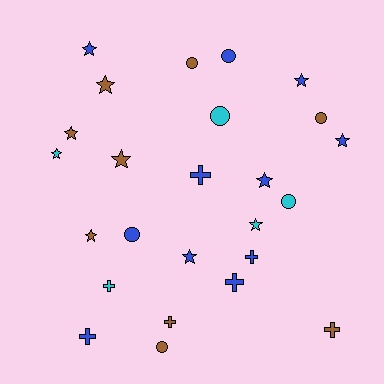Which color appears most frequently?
Blue, with 11 objects.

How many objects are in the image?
There are 25 objects.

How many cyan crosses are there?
There is 1 cyan cross.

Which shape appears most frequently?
Star, with 11 objects.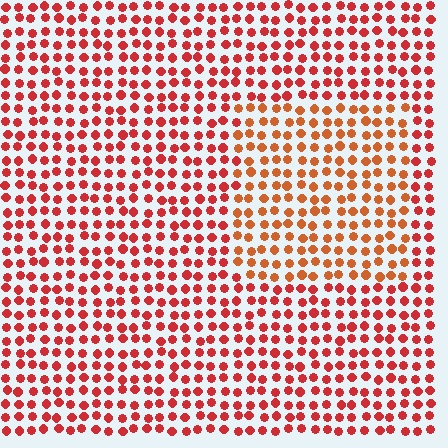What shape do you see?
I see a rectangle.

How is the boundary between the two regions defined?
The boundary is defined purely by a slight shift in hue (about 23 degrees). Spacing, size, and orientation are identical on both sides.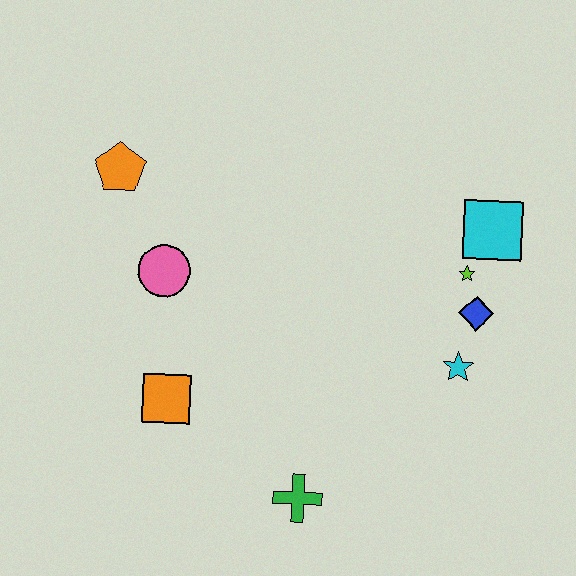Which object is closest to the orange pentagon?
The pink circle is closest to the orange pentagon.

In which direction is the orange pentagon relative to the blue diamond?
The orange pentagon is to the left of the blue diamond.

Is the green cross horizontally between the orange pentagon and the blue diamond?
Yes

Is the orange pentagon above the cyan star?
Yes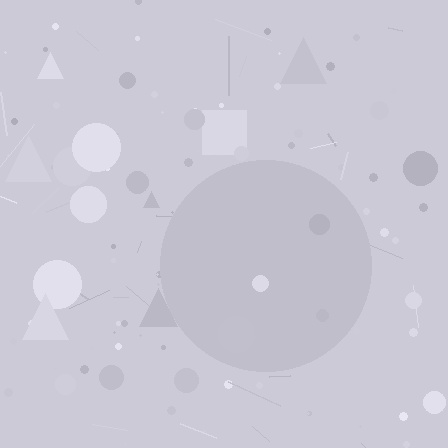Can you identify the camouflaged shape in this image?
The camouflaged shape is a circle.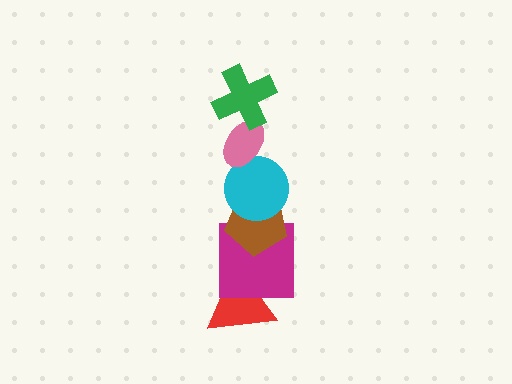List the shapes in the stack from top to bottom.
From top to bottom: the green cross, the pink ellipse, the cyan circle, the brown pentagon, the magenta square, the red triangle.